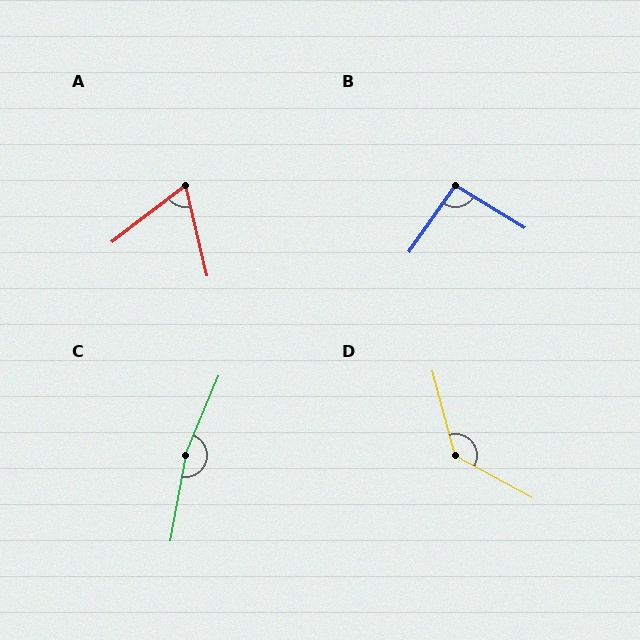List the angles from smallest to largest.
A (66°), B (94°), D (134°), C (167°).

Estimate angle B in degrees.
Approximately 94 degrees.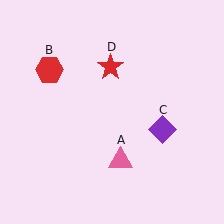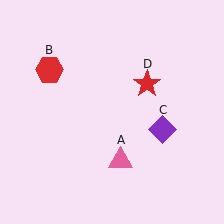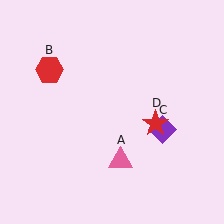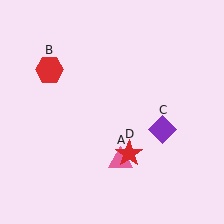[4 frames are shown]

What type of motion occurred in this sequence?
The red star (object D) rotated clockwise around the center of the scene.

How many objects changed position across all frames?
1 object changed position: red star (object D).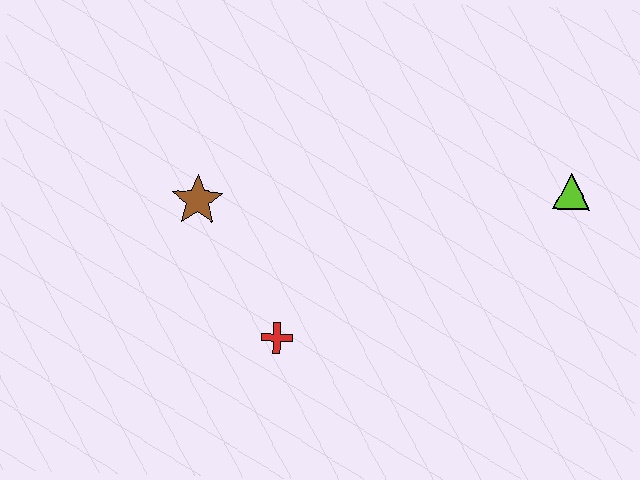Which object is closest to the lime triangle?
The red cross is closest to the lime triangle.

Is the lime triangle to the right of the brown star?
Yes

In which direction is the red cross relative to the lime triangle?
The red cross is to the left of the lime triangle.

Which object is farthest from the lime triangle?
The brown star is farthest from the lime triangle.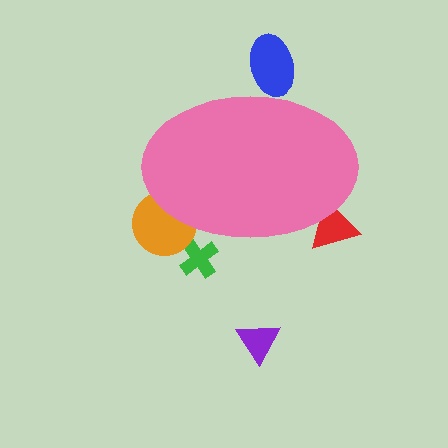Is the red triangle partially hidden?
Yes, the red triangle is partially hidden behind the pink ellipse.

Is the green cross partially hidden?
Yes, the green cross is partially hidden behind the pink ellipse.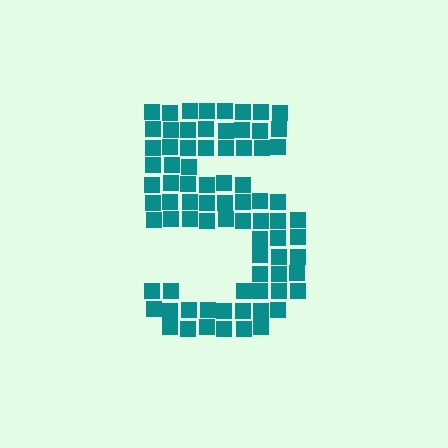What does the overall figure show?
The overall figure shows the digit 5.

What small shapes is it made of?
It is made of small squares.